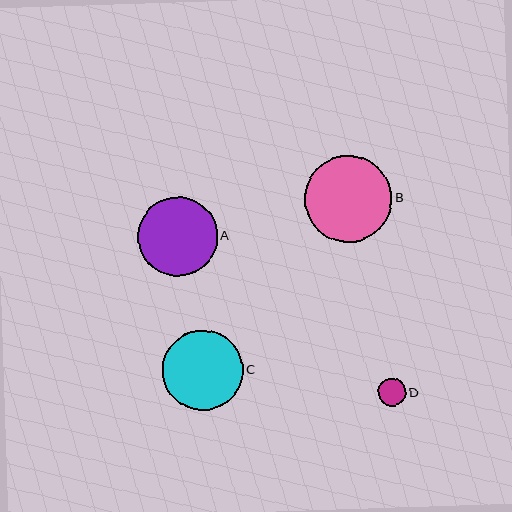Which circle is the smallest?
Circle D is the smallest with a size of approximately 27 pixels.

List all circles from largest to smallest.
From largest to smallest: B, C, A, D.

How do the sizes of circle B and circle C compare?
Circle B and circle C are approximately the same size.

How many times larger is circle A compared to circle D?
Circle A is approximately 2.9 times the size of circle D.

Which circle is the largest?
Circle B is the largest with a size of approximately 88 pixels.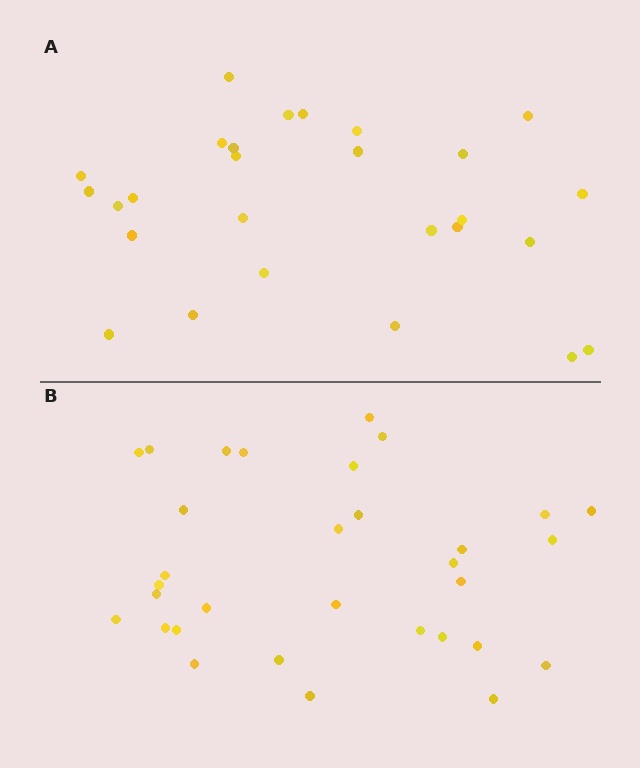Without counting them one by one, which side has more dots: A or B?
Region B (the bottom region) has more dots.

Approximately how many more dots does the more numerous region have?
Region B has about 5 more dots than region A.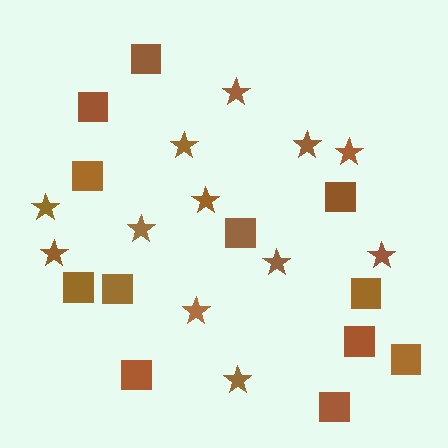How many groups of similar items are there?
There are 2 groups: one group of squares (12) and one group of stars (12).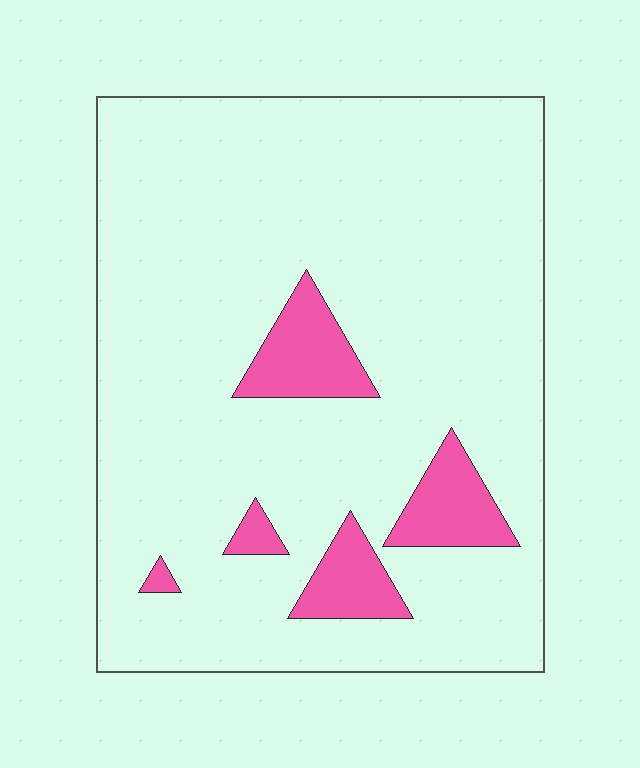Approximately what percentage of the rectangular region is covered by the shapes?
Approximately 10%.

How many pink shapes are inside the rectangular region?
5.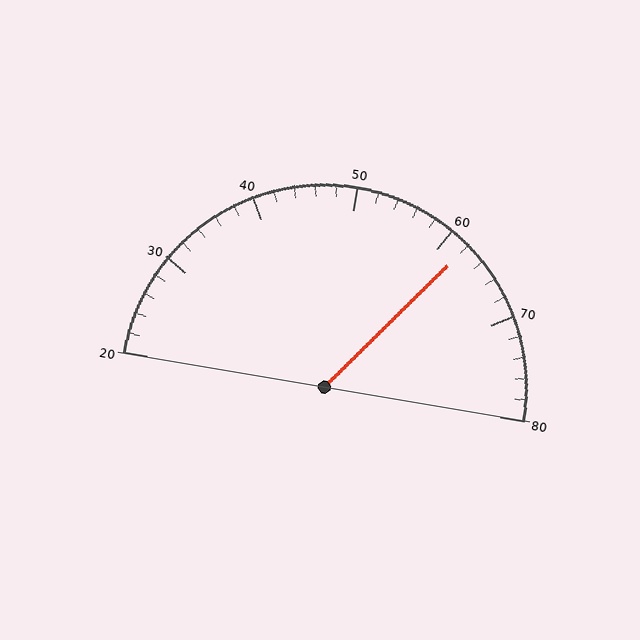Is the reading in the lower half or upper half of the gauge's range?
The reading is in the upper half of the range (20 to 80).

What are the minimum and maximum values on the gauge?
The gauge ranges from 20 to 80.